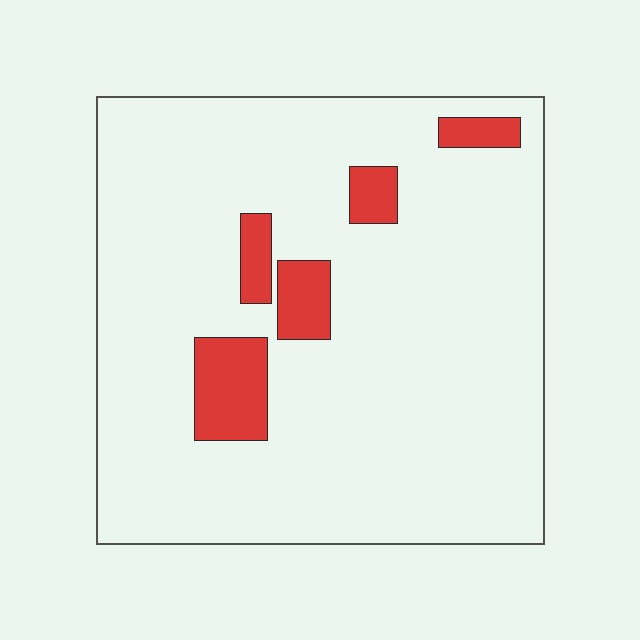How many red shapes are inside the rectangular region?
5.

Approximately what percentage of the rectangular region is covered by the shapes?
Approximately 10%.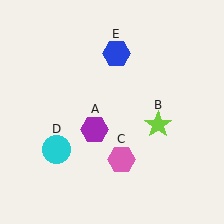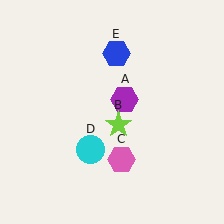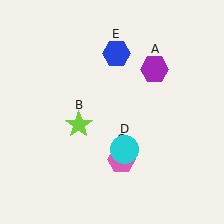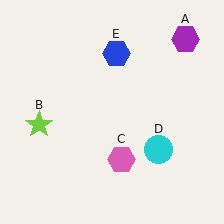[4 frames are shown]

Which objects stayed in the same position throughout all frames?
Pink hexagon (object C) and blue hexagon (object E) remained stationary.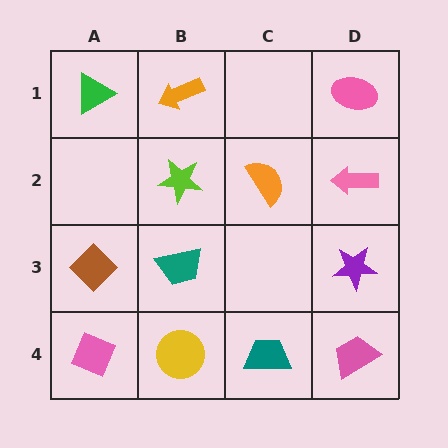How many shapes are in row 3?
3 shapes.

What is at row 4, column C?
A teal trapezoid.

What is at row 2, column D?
A pink arrow.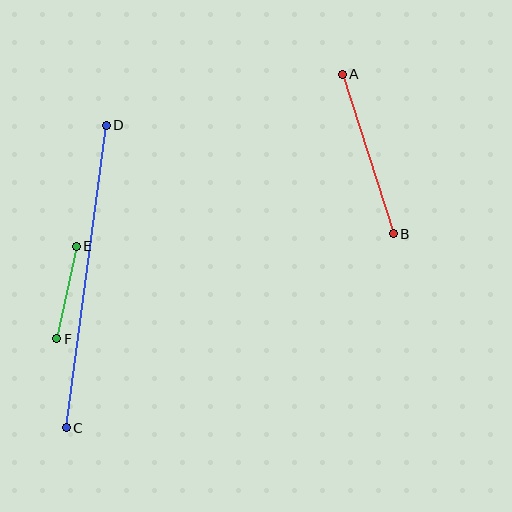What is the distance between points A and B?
The distance is approximately 167 pixels.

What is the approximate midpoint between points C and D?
The midpoint is at approximately (86, 277) pixels.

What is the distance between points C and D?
The distance is approximately 305 pixels.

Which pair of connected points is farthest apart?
Points C and D are farthest apart.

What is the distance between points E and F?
The distance is approximately 95 pixels.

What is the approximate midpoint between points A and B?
The midpoint is at approximately (368, 154) pixels.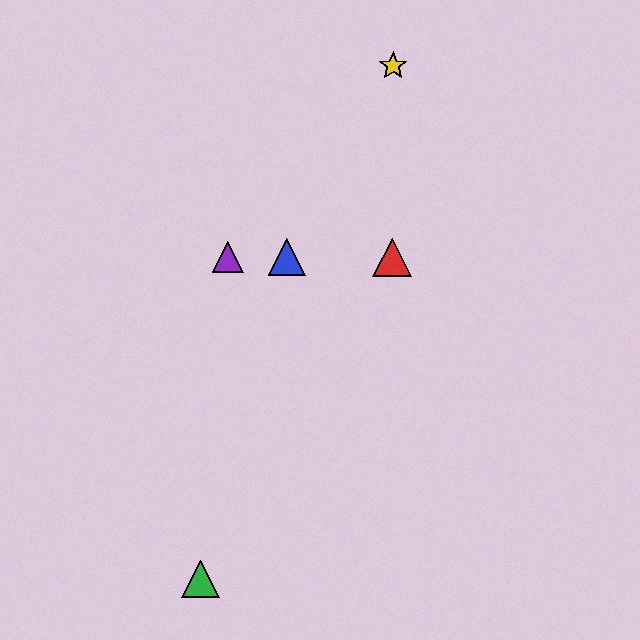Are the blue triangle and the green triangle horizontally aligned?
No, the blue triangle is at y≈257 and the green triangle is at y≈579.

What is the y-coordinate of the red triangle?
The red triangle is at y≈257.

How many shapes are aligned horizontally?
3 shapes (the red triangle, the blue triangle, the purple triangle) are aligned horizontally.